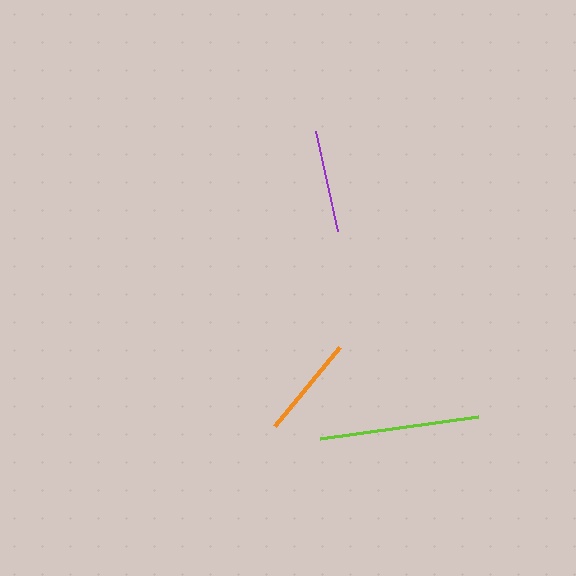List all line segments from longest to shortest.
From longest to shortest: lime, orange, purple.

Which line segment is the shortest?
The purple line is the shortest at approximately 102 pixels.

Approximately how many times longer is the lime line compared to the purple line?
The lime line is approximately 1.6 times the length of the purple line.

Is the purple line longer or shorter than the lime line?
The lime line is longer than the purple line.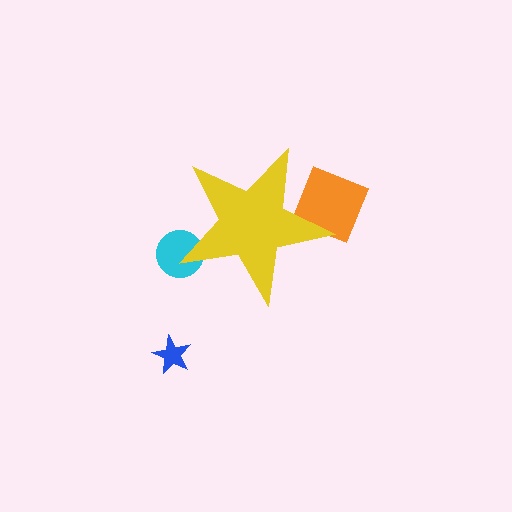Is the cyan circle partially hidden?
Yes, the cyan circle is partially hidden behind the yellow star.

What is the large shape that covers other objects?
A yellow star.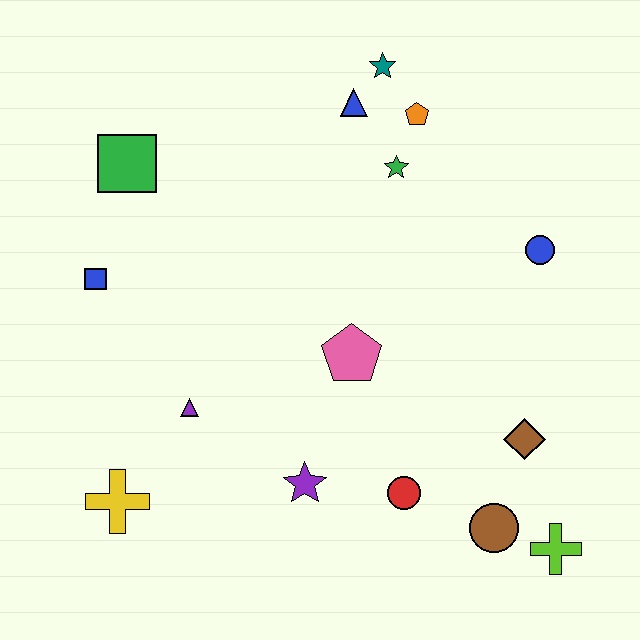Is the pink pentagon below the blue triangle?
Yes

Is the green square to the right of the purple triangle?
No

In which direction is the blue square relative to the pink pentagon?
The blue square is to the left of the pink pentagon.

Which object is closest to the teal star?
The blue triangle is closest to the teal star.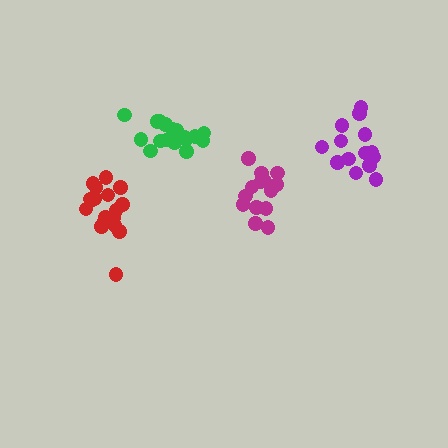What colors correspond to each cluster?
The clusters are colored: green, purple, red, magenta.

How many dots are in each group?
Group 1: 19 dots, Group 2: 14 dots, Group 3: 18 dots, Group 4: 14 dots (65 total).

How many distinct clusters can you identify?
There are 4 distinct clusters.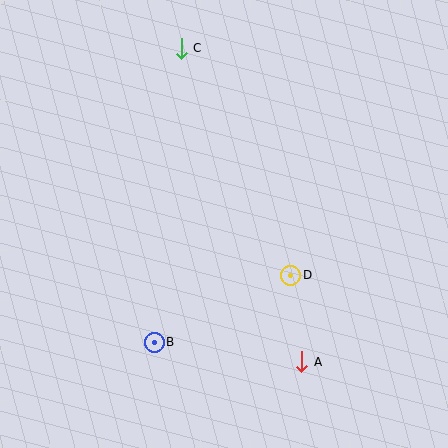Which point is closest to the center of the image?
Point D at (291, 275) is closest to the center.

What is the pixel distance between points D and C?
The distance between D and C is 252 pixels.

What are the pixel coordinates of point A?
Point A is at (302, 362).